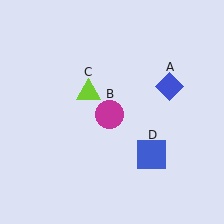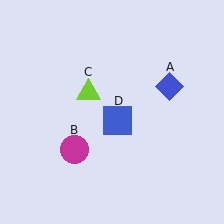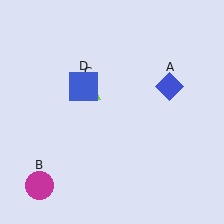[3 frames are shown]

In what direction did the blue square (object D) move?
The blue square (object D) moved up and to the left.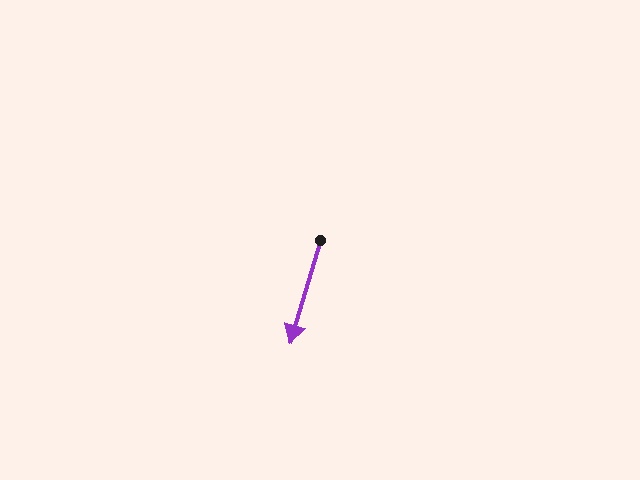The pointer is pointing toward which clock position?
Roughly 7 o'clock.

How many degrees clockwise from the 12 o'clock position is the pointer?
Approximately 196 degrees.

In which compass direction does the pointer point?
South.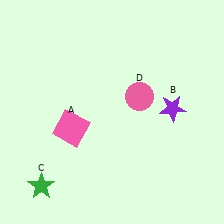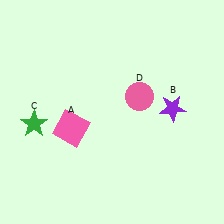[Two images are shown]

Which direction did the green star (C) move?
The green star (C) moved up.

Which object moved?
The green star (C) moved up.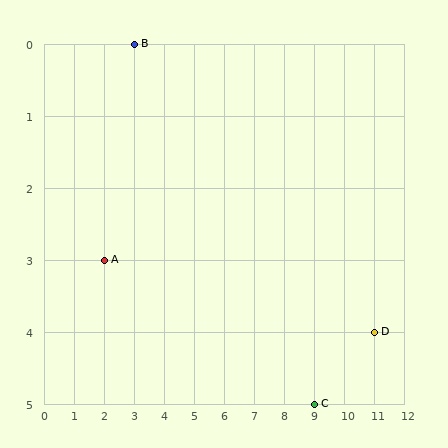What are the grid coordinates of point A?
Point A is at grid coordinates (2, 3).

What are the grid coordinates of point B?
Point B is at grid coordinates (3, 0).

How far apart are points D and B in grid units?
Points D and B are 8 columns and 4 rows apart (about 8.9 grid units diagonally).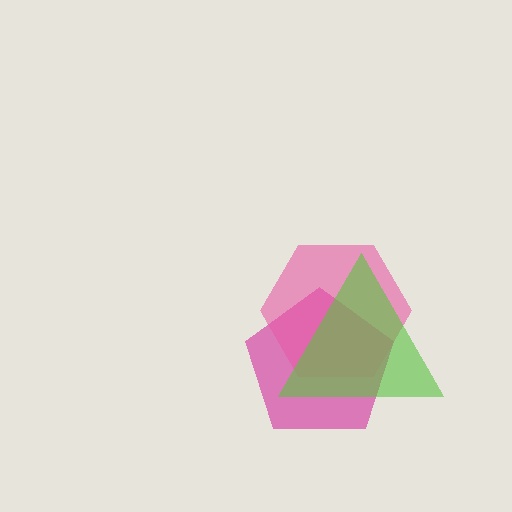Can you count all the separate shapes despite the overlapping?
Yes, there are 3 separate shapes.